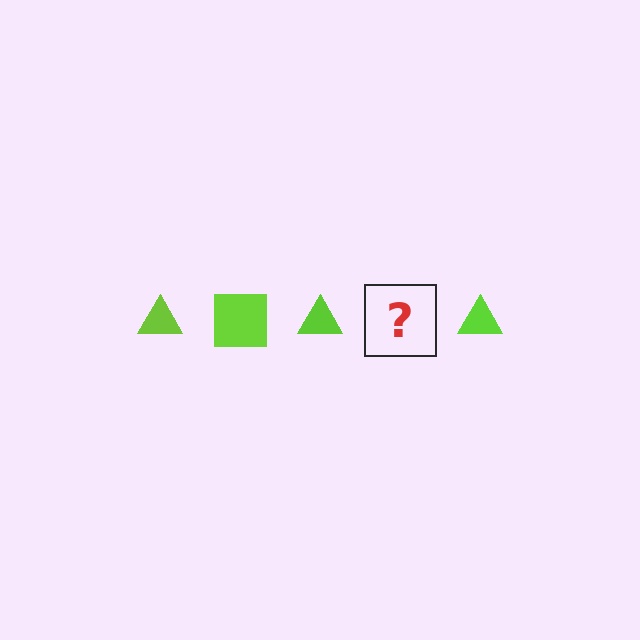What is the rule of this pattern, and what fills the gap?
The rule is that the pattern cycles through triangle, square shapes in lime. The gap should be filled with a lime square.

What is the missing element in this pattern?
The missing element is a lime square.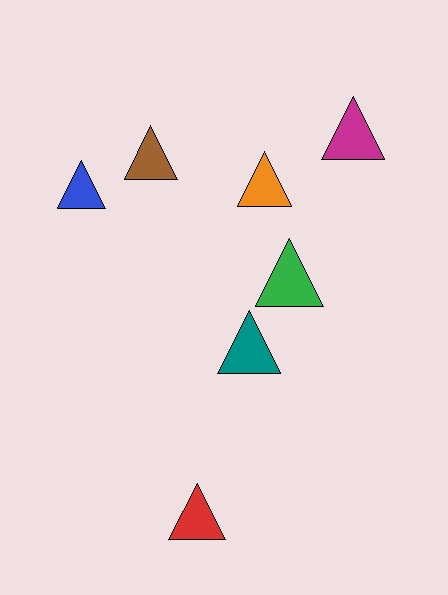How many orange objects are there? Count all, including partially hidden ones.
There is 1 orange object.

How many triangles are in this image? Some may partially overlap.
There are 7 triangles.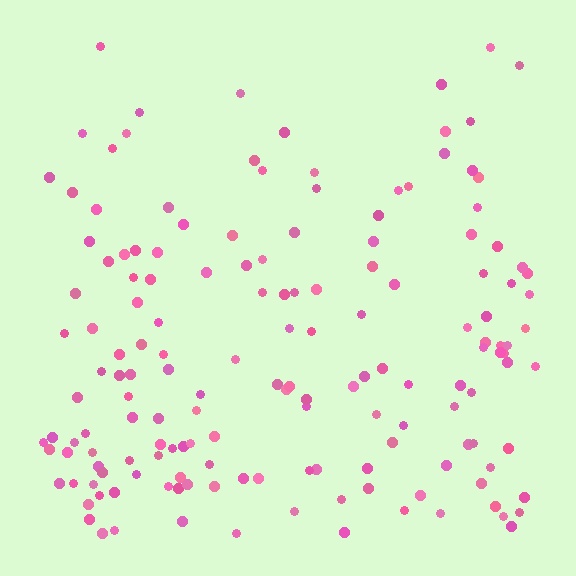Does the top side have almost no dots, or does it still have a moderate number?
Still a moderate number, just noticeably fewer than the bottom.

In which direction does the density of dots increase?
From top to bottom, with the bottom side densest.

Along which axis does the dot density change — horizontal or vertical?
Vertical.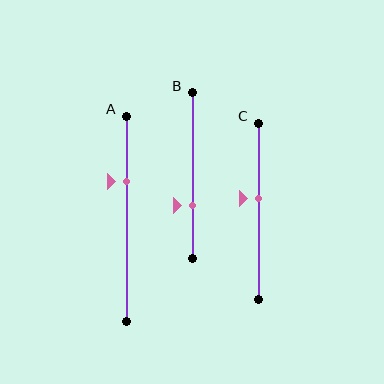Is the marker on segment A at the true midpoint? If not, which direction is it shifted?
No, the marker on segment A is shifted upward by about 18% of the segment length.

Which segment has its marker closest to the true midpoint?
Segment C has its marker closest to the true midpoint.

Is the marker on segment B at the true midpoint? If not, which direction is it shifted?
No, the marker on segment B is shifted downward by about 18% of the segment length.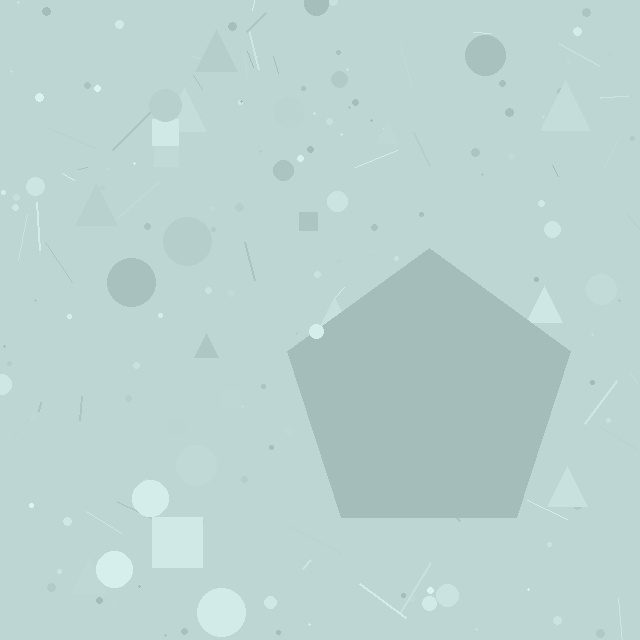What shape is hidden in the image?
A pentagon is hidden in the image.